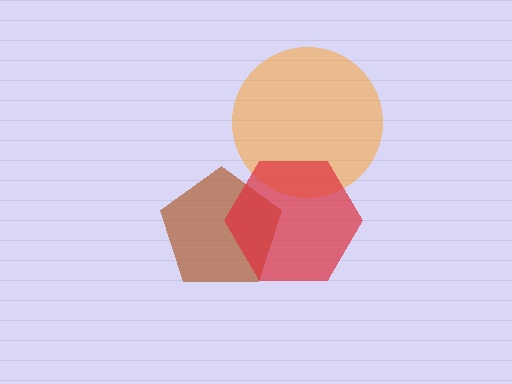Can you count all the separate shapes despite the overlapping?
Yes, there are 3 separate shapes.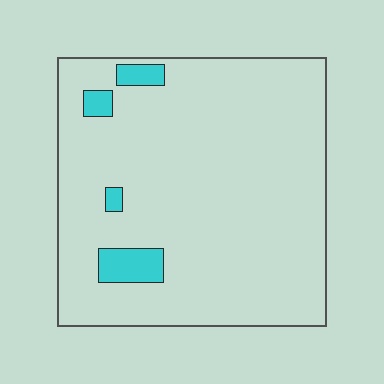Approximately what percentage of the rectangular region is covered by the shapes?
Approximately 5%.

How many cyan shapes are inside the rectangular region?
4.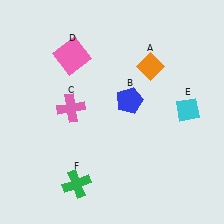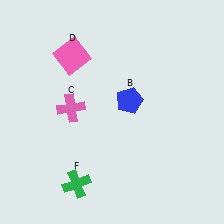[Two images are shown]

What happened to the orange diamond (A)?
The orange diamond (A) was removed in Image 2. It was in the top-right area of Image 1.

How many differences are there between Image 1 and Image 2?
There are 2 differences between the two images.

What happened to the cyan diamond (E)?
The cyan diamond (E) was removed in Image 2. It was in the top-right area of Image 1.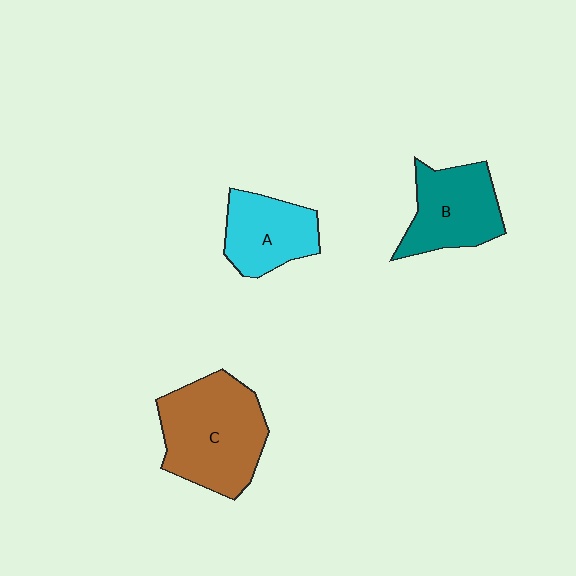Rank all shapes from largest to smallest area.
From largest to smallest: C (brown), B (teal), A (cyan).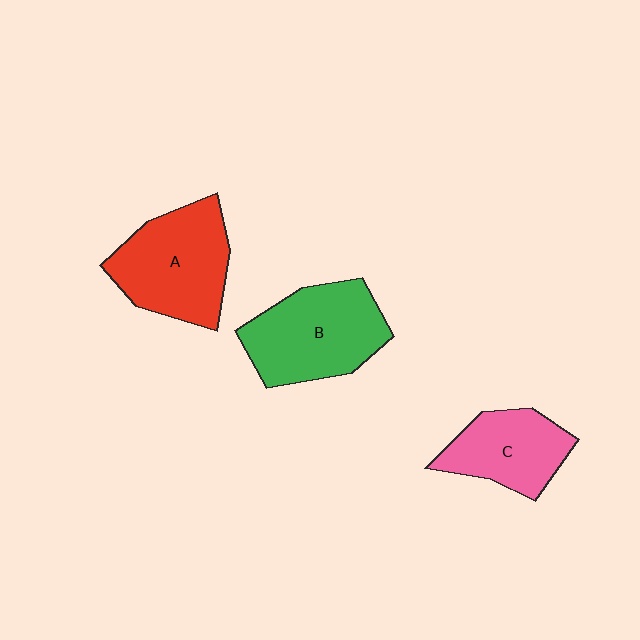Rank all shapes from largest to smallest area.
From largest to smallest: B (green), A (red), C (pink).